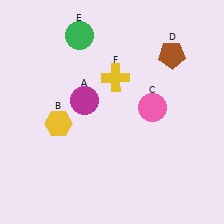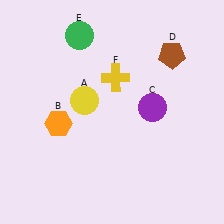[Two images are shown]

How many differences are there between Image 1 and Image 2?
There are 3 differences between the two images.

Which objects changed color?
A changed from magenta to yellow. B changed from yellow to orange. C changed from pink to purple.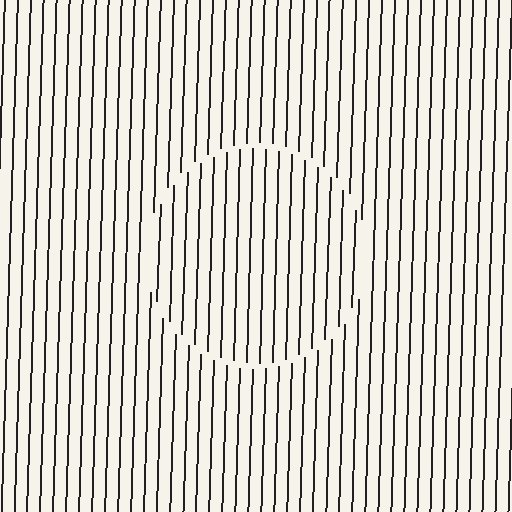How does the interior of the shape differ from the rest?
The interior of the shape contains the same grating, shifted by half a period — the contour is defined by the phase discontinuity where line-ends from the inner and outer gratings abut.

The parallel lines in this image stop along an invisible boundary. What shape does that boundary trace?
An illusory circle. The interior of the shape contains the same grating, shifted by half a period — the contour is defined by the phase discontinuity where line-ends from the inner and outer gratings abut.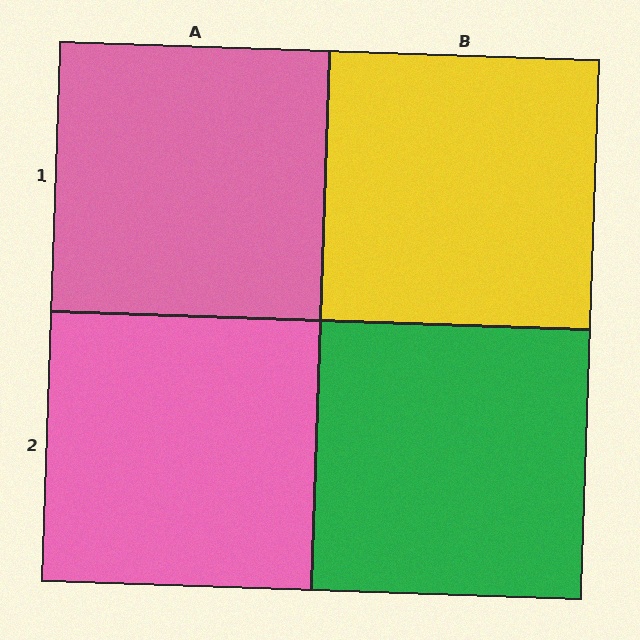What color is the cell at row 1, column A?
Pink.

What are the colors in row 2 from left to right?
Pink, green.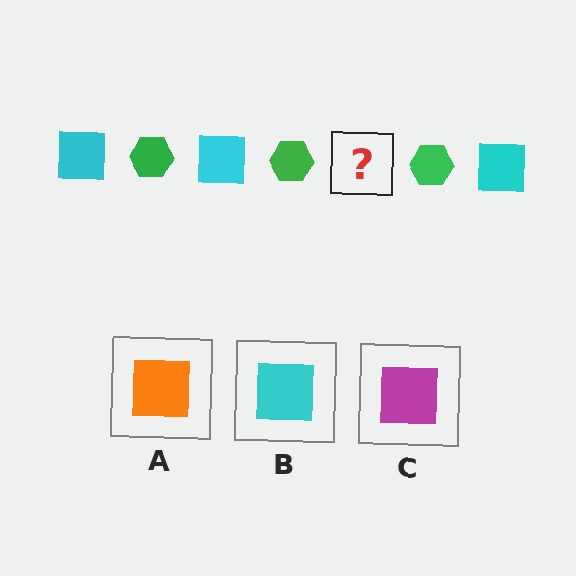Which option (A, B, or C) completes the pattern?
B.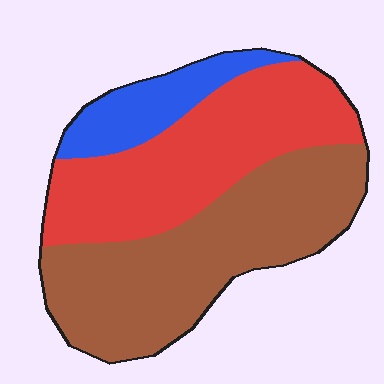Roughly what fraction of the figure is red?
Red covers 40% of the figure.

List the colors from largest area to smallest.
From largest to smallest: brown, red, blue.